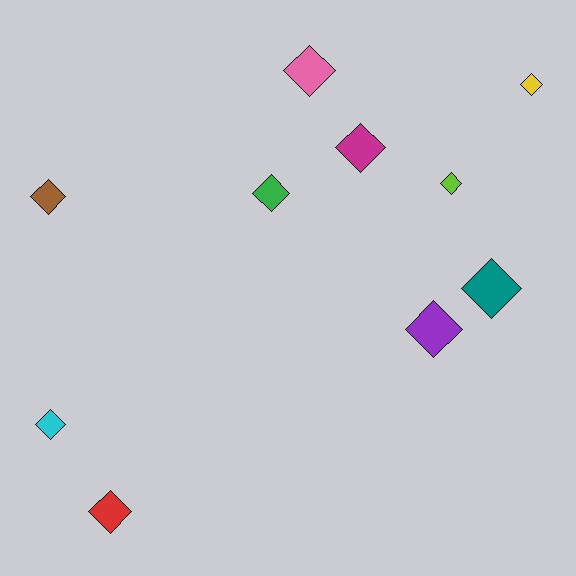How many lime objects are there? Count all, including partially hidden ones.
There is 1 lime object.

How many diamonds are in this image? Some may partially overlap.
There are 10 diamonds.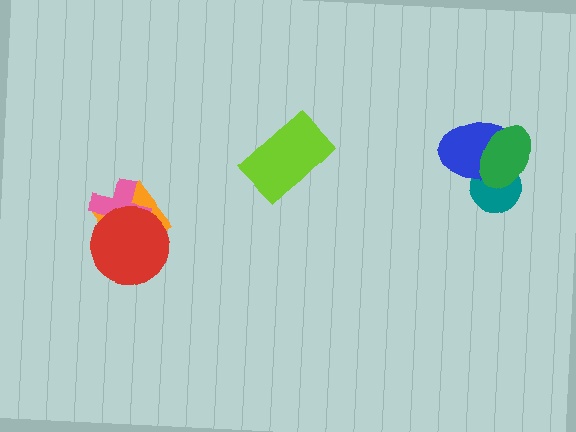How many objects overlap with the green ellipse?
2 objects overlap with the green ellipse.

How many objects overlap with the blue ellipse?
2 objects overlap with the blue ellipse.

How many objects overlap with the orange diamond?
2 objects overlap with the orange diamond.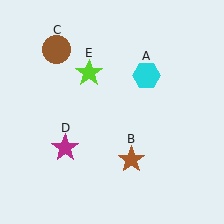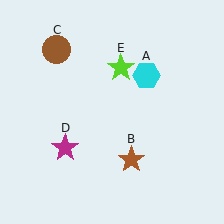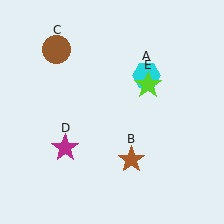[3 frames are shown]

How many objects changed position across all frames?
1 object changed position: lime star (object E).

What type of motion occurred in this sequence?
The lime star (object E) rotated clockwise around the center of the scene.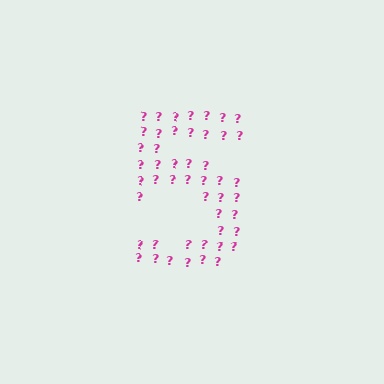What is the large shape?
The large shape is the digit 5.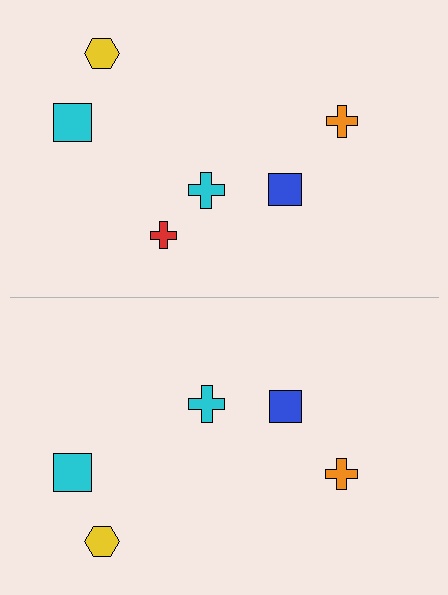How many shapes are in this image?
There are 11 shapes in this image.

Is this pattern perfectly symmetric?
No, the pattern is not perfectly symmetric. A red cross is missing from the bottom side.